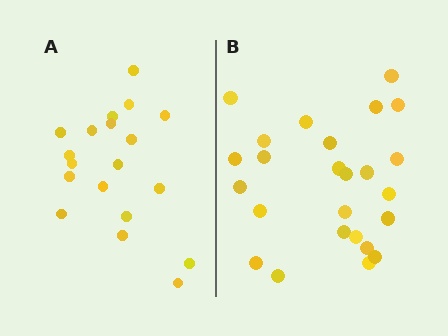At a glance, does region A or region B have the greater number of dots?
Region B (the right region) has more dots.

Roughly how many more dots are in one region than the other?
Region B has about 6 more dots than region A.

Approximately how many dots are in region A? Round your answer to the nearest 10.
About 20 dots. (The exact count is 19, which rounds to 20.)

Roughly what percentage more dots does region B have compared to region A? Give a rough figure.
About 30% more.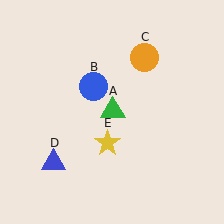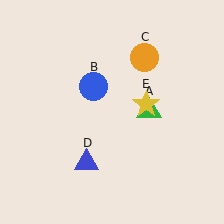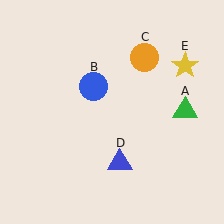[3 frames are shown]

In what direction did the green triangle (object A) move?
The green triangle (object A) moved right.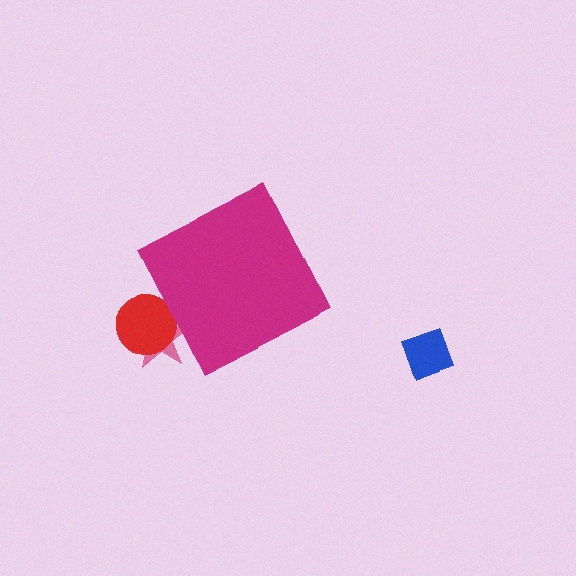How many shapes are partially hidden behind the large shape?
2 shapes are partially hidden.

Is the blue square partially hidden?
No, the blue square is fully visible.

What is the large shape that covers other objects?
A magenta diamond.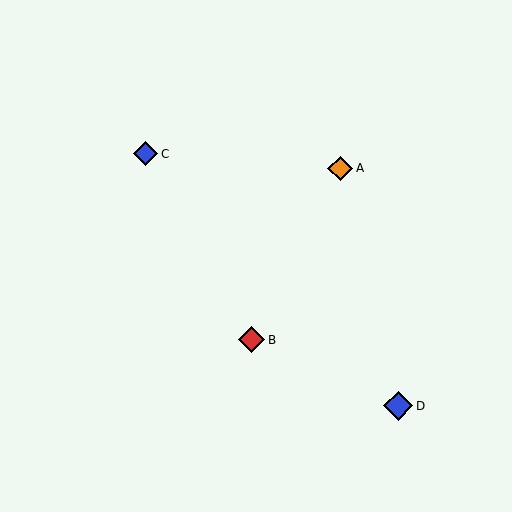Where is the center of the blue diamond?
The center of the blue diamond is at (146, 154).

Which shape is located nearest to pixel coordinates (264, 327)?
The red diamond (labeled B) at (252, 340) is nearest to that location.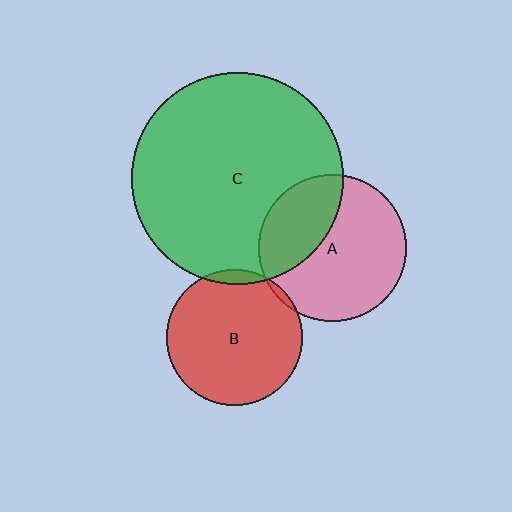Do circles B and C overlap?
Yes.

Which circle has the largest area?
Circle C (green).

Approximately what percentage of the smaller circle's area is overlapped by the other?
Approximately 5%.